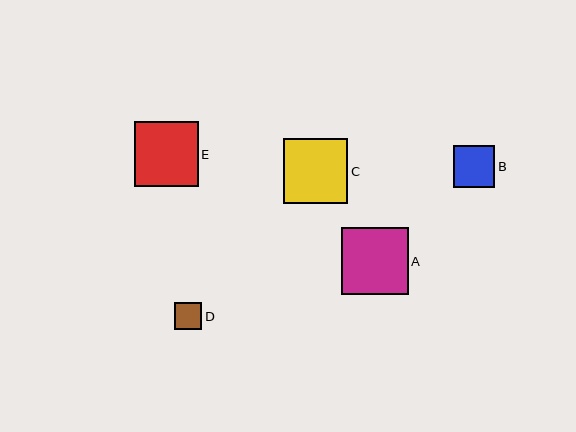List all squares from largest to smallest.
From largest to smallest: A, E, C, B, D.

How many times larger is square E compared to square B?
Square E is approximately 1.5 times the size of square B.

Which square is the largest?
Square A is the largest with a size of approximately 67 pixels.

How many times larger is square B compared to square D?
Square B is approximately 1.5 times the size of square D.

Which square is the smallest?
Square D is the smallest with a size of approximately 27 pixels.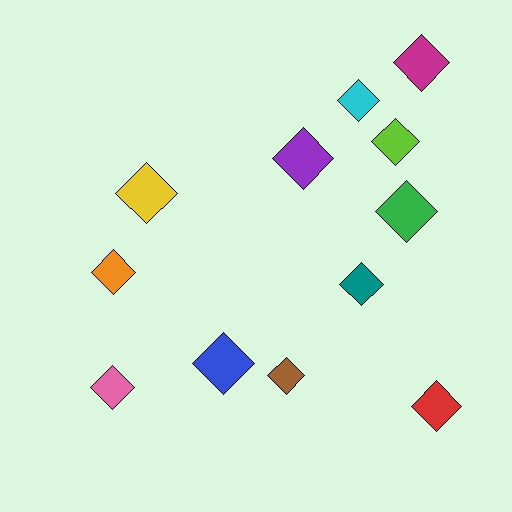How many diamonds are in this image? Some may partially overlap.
There are 12 diamonds.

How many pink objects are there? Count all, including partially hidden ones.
There is 1 pink object.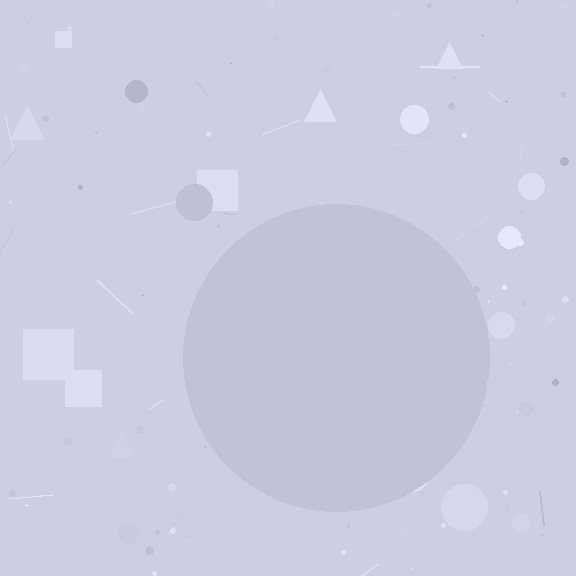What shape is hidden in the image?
A circle is hidden in the image.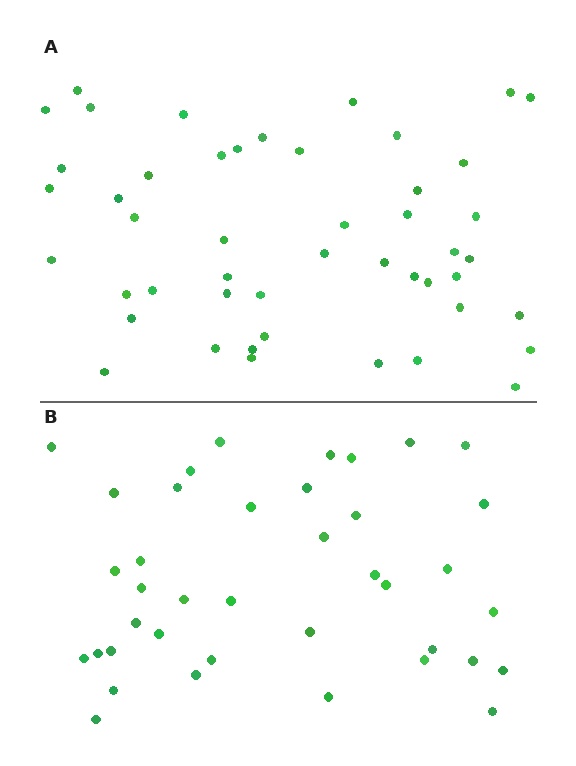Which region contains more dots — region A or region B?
Region A (the top region) has more dots.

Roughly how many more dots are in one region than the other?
Region A has roughly 8 or so more dots than region B.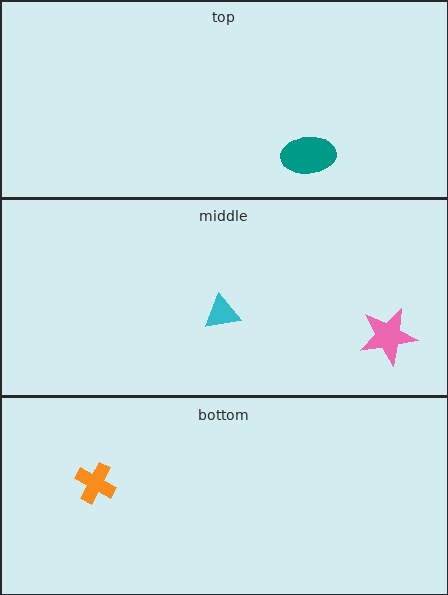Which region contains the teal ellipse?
The top region.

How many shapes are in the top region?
1.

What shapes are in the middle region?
The cyan triangle, the pink star.